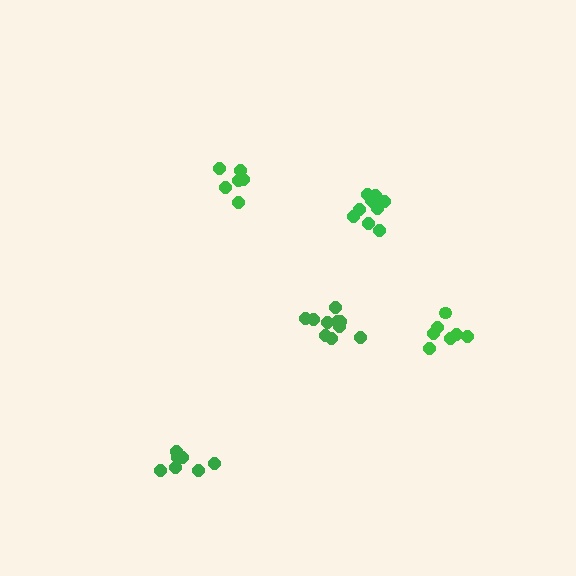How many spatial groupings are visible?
There are 5 spatial groupings.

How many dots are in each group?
Group 1: 6 dots, Group 2: 10 dots, Group 3: 11 dots, Group 4: 7 dots, Group 5: 7 dots (41 total).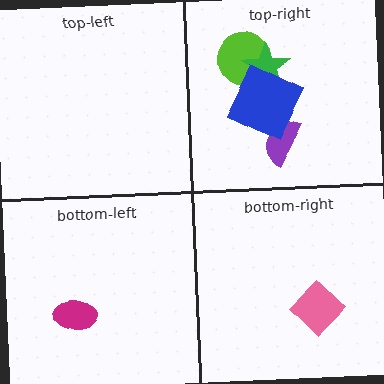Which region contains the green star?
The top-right region.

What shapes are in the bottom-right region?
The pink diamond.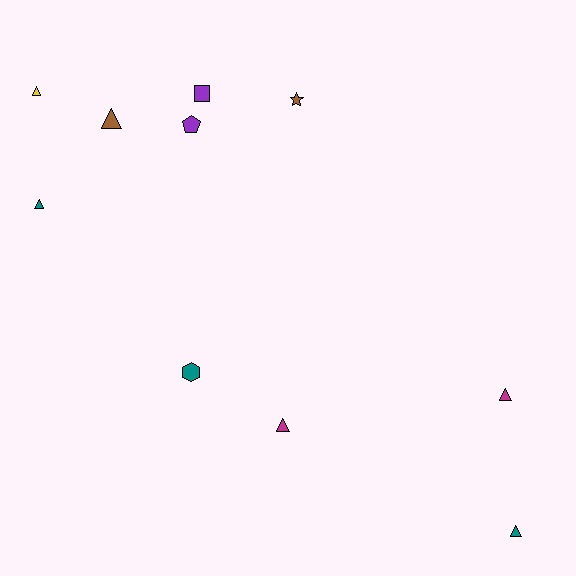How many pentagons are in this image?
There is 1 pentagon.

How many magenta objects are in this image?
There are 2 magenta objects.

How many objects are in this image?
There are 10 objects.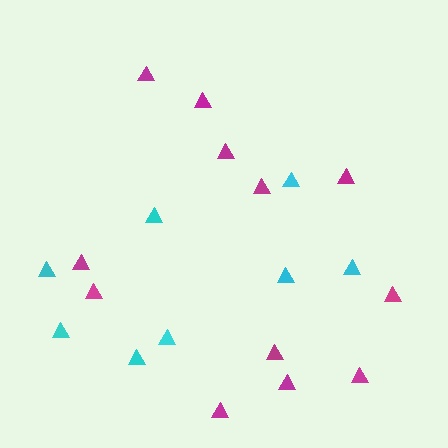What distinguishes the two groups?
There are 2 groups: one group of cyan triangles (8) and one group of magenta triangles (12).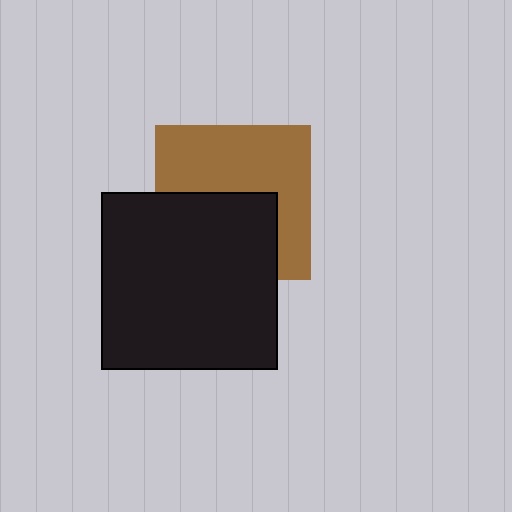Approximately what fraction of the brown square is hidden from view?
Roughly 45% of the brown square is hidden behind the black square.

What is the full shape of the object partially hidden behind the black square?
The partially hidden object is a brown square.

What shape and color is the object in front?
The object in front is a black square.